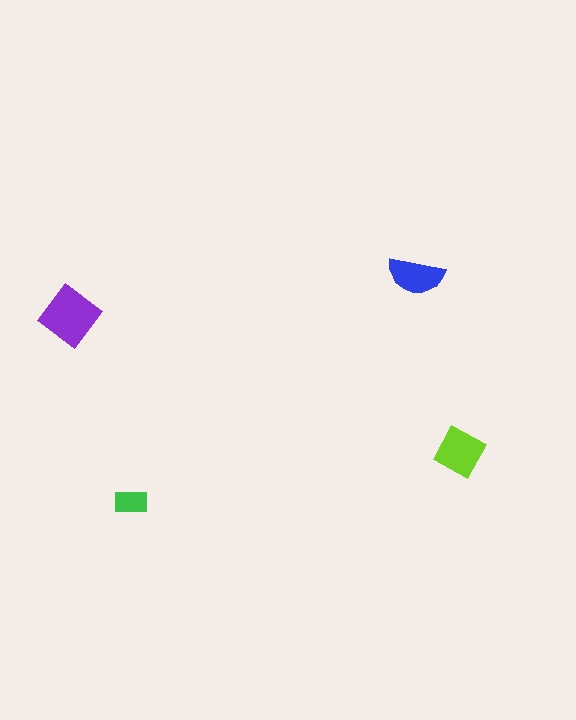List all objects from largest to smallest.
The purple diamond, the lime square, the blue semicircle, the green rectangle.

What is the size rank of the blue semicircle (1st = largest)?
3rd.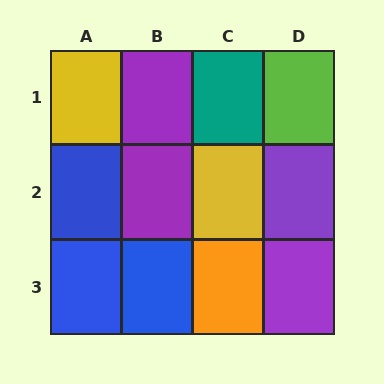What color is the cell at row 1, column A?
Yellow.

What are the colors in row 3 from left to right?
Blue, blue, orange, purple.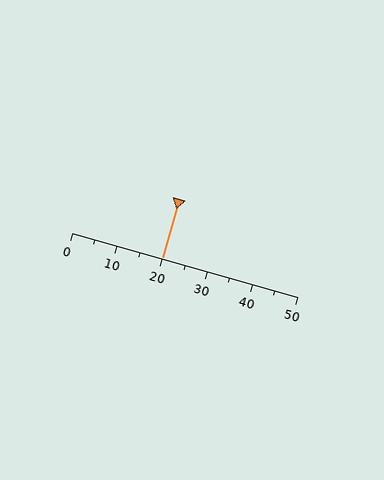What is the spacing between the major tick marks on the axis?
The major ticks are spaced 10 apart.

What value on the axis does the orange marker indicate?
The marker indicates approximately 20.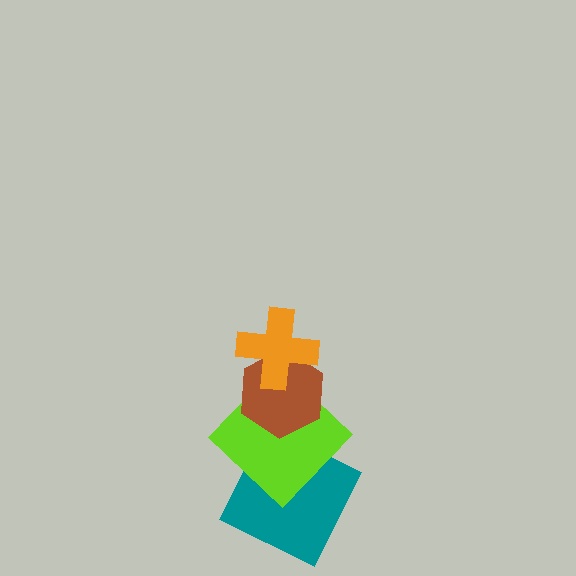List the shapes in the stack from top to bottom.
From top to bottom: the orange cross, the brown hexagon, the lime diamond, the teal square.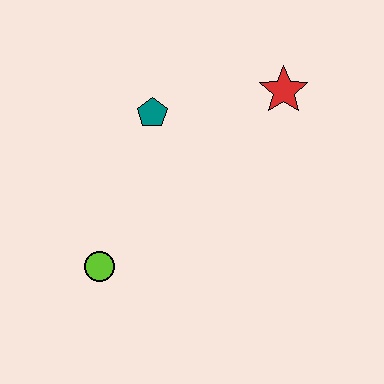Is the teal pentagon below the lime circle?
No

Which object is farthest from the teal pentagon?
The lime circle is farthest from the teal pentagon.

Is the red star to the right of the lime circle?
Yes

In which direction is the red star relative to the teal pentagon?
The red star is to the right of the teal pentagon.